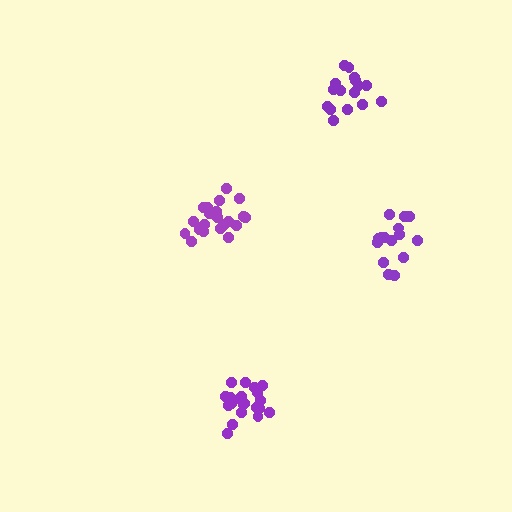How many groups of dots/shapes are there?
There are 4 groups.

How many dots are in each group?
Group 1: 21 dots, Group 2: 21 dots, Group 3: 16 dots, Group 4: 16 dots (74 total).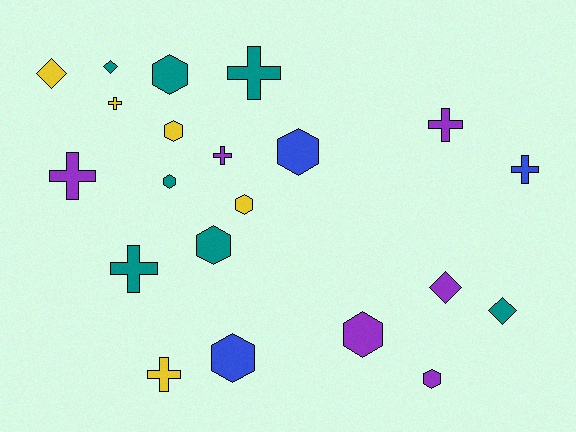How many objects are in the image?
There are 21 objects.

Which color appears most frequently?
Teal, with 7 objects.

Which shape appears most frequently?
Hexagon, with 9 objects.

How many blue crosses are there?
There is 1 blue cross.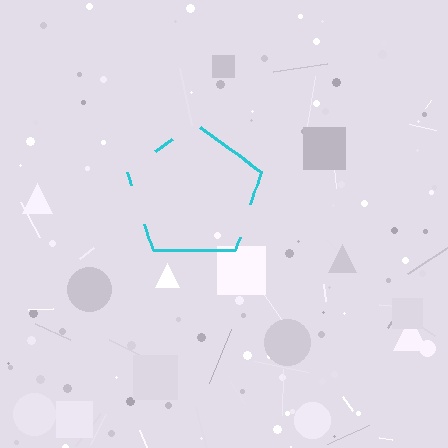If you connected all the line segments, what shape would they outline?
They would outline a pentagon.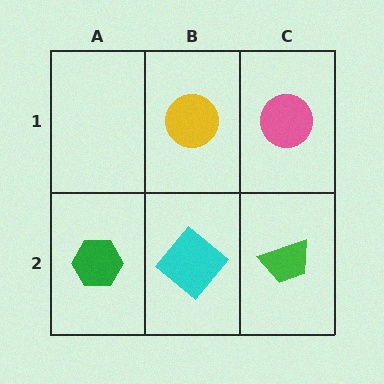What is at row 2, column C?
A green trapezoid.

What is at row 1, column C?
A pink circle.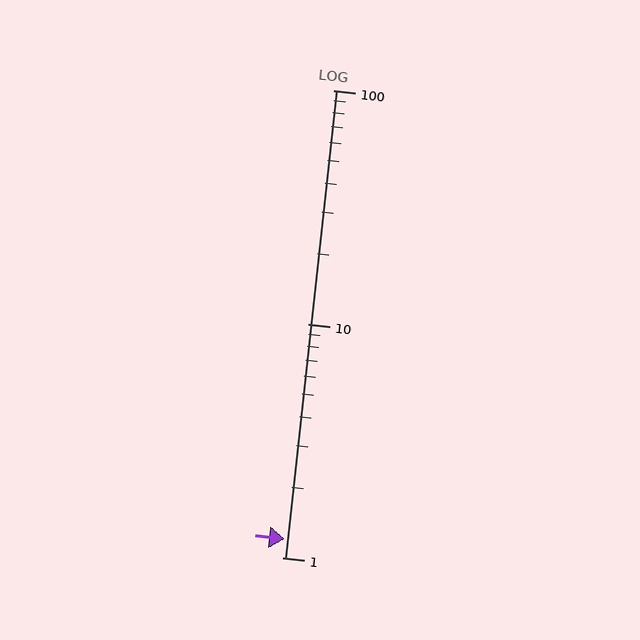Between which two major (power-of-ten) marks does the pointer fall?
The pointer is between 1 and 10.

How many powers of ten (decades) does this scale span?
The scale spans 2 decades, from 1 to 100.